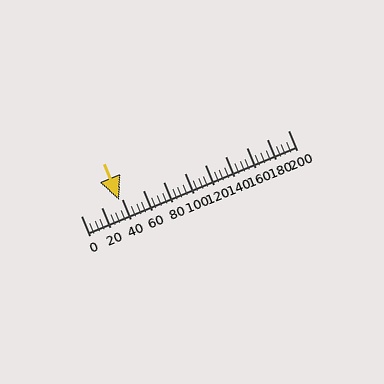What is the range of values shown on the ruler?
The ruler shows values from 0 to 200.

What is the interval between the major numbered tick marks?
The major tick marks are spaced 20 units apart.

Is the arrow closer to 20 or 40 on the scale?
The arrow is closer to 40.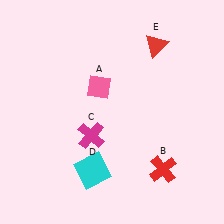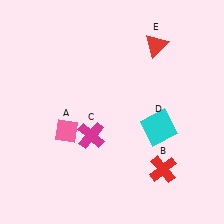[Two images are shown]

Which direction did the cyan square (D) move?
The cyan square (D) moved right.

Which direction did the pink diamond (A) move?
The pink diamond (A) moved down.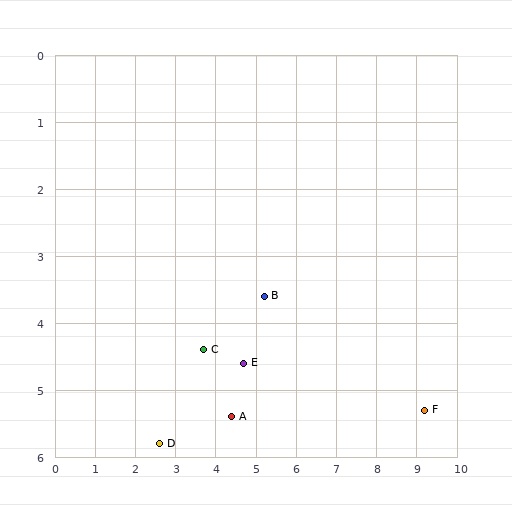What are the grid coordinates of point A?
Point A is at approximately (4.4, 5.4).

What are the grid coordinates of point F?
Point F is at approximately (9.2, 5.3).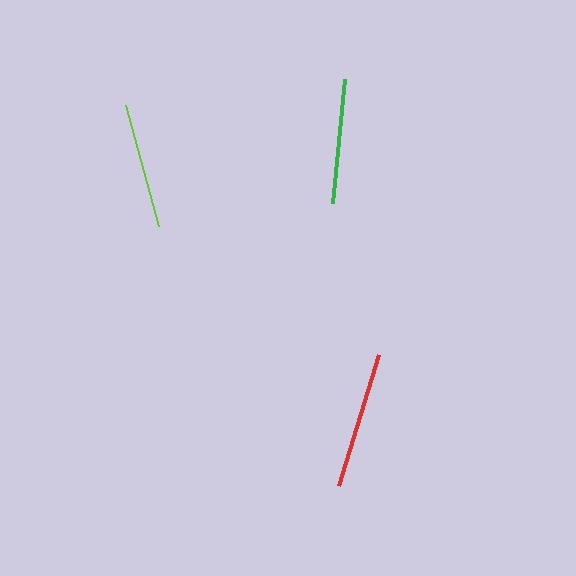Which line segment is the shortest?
The green line is the shortest at approximately 125 pixels.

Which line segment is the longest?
The red line is the longest at approximately 138 pixels.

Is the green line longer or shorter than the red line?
The red line is longer than the green line.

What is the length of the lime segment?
The lime segment is approximately 126 pixels long.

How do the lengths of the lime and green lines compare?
The lime and green lines are approximately the same length.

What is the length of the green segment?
The green segment is approximately 125 pixels long.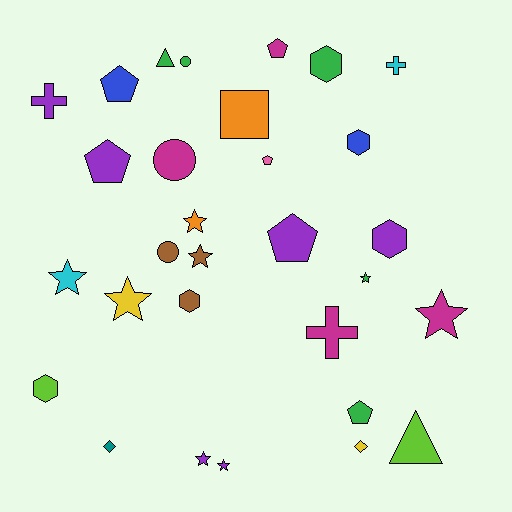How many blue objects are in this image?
There are 2 blue objects.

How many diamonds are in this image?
There are 2 diamonds.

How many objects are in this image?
There are 30 objects.